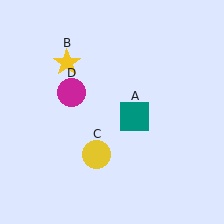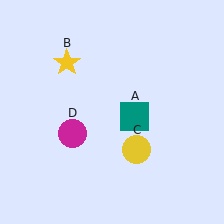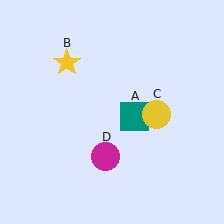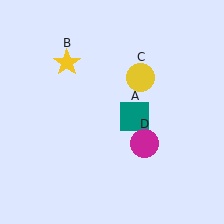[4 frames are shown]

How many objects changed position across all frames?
2 objects changed position: yellow circle (object C), magenta circle (object D).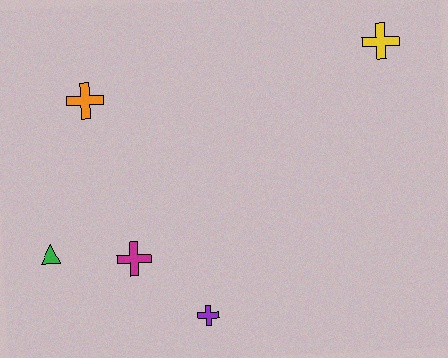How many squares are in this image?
There are no squares.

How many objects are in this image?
There are 5 objects.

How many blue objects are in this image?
There are no blue objects.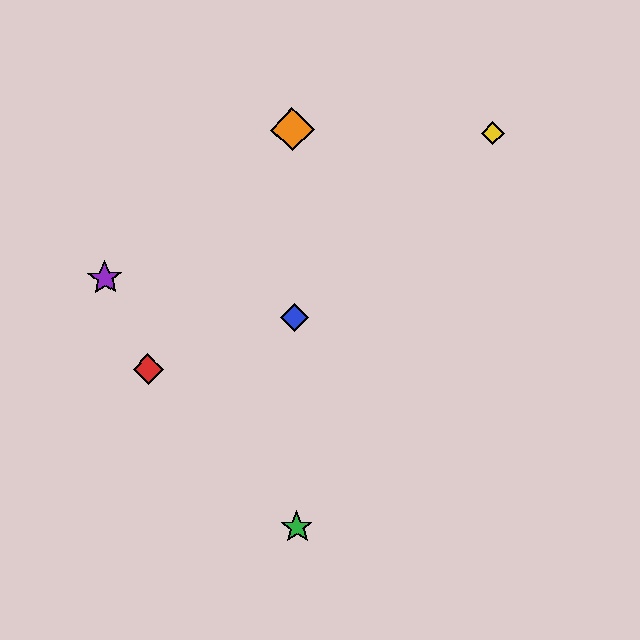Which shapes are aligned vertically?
The blue diamond, the green star, the orange diamond are aligned vertically.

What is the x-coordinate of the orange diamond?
The orange diamond is at x≈292.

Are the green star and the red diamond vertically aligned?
No, the green star is at x≈297 and the red diamond is at x≈148.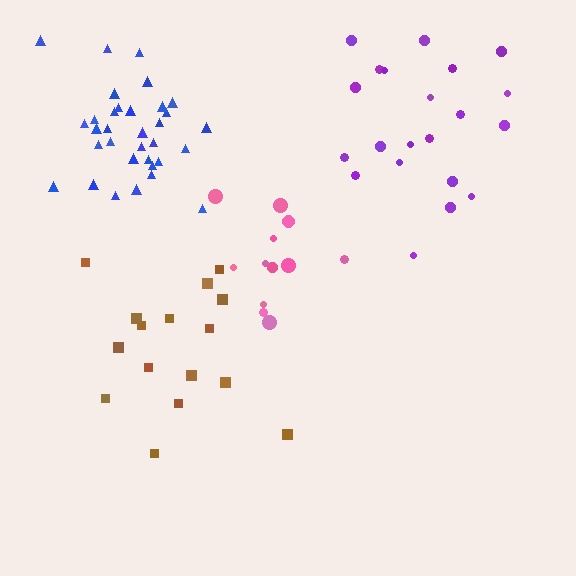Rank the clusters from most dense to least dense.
blue, pink, purple, brown.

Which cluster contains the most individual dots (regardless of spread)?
Blue (33).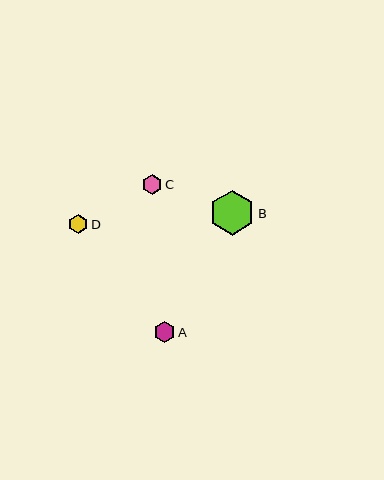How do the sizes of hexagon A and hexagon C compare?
Hexagon A and hexagon C are approximately the same size.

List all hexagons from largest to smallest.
From largest to smallest: B, A, C, D.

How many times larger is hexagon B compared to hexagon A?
Hexagon B is approximately 2.1 times the size of hexagon A.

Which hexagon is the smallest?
Hexagon D is the smallest with a size of approximately 19 pixels.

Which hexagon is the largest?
Hexagon B is the largest with a size of approximately 45 pixels.